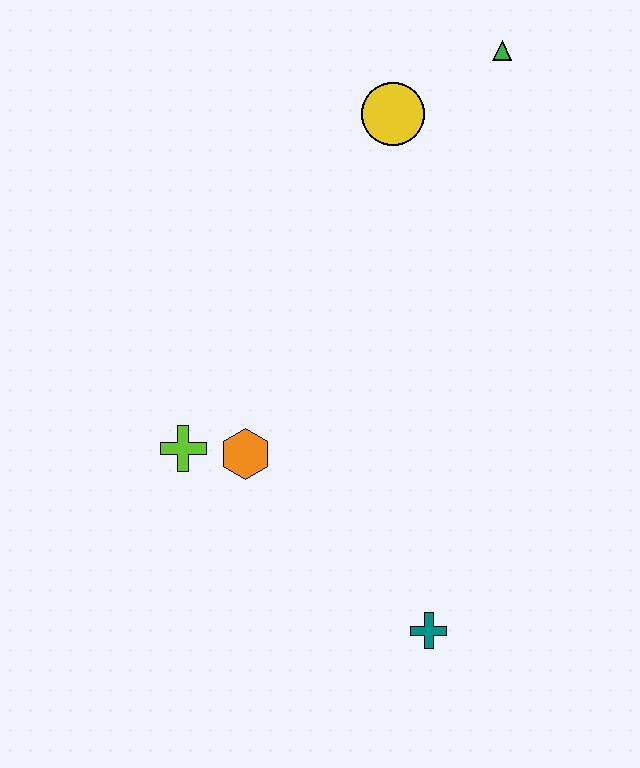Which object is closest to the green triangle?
The yellow circle is closest to the green triangle.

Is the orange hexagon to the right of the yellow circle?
No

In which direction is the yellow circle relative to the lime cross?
The yellow circle is above the lime cross.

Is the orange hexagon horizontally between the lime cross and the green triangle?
Yes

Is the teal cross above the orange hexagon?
No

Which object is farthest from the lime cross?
The green triangle is farthest from the lime cross.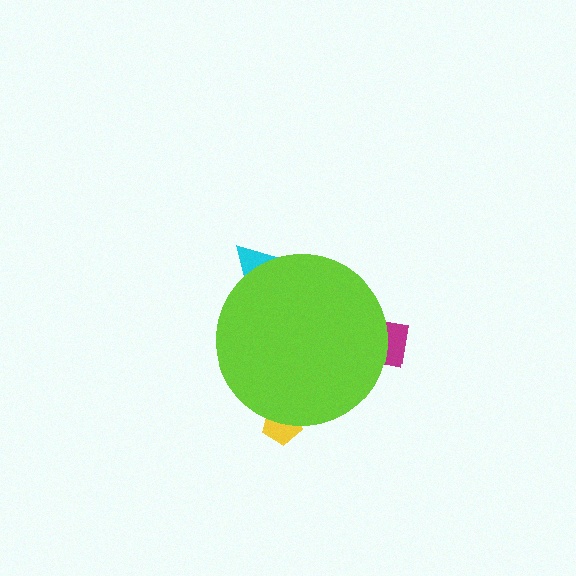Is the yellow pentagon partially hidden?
Yes, the yellow pentagon is partially hidden behind the lime circle.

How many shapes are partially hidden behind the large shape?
3 shapes are partially hidden.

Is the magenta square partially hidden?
Yes, the magenta square is partially hidden behind the lime circle.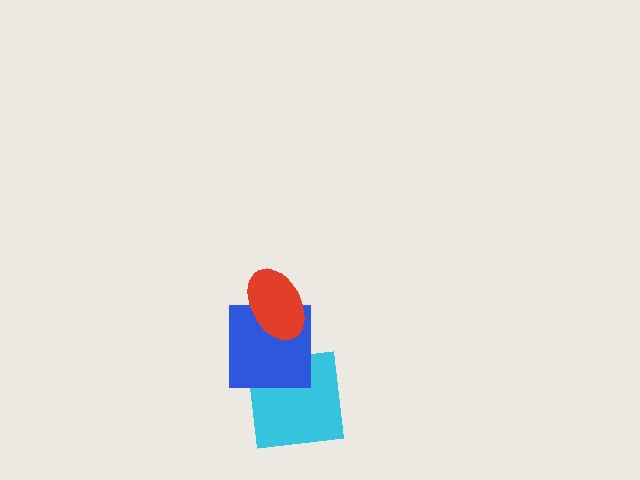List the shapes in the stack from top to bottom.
From top to bottom: the red ellipse, the blue square, the cyan square.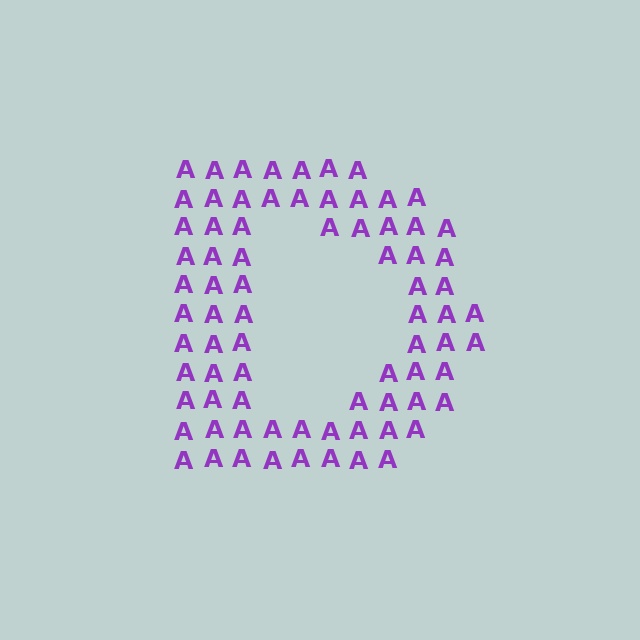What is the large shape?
The large shape is the letter D.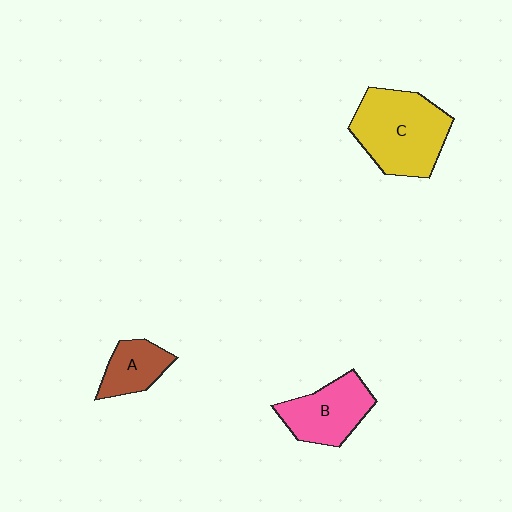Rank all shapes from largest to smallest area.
From largest to smallest: C (yellow), B (pink), A (brown).